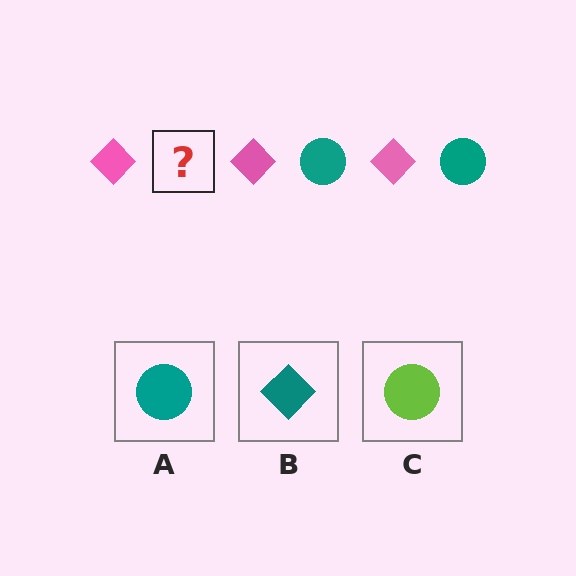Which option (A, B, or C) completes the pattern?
A.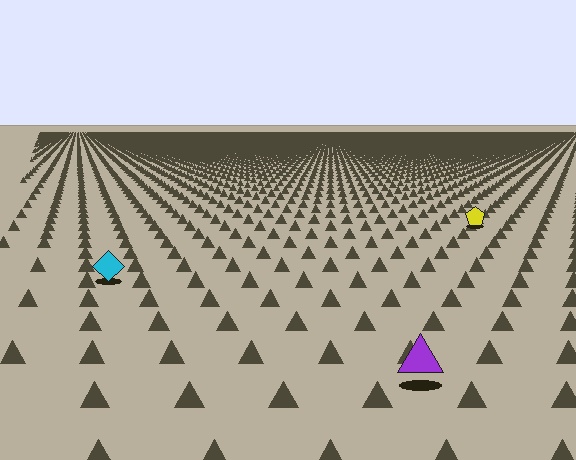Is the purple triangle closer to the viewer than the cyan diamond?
Yes. The purple triangle is closer — you can tell from the texture gradient: the ground texture is coarser near it.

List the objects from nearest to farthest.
From nearest to farthest: the purple triangle, the cyan diamond, the yellow pentagon.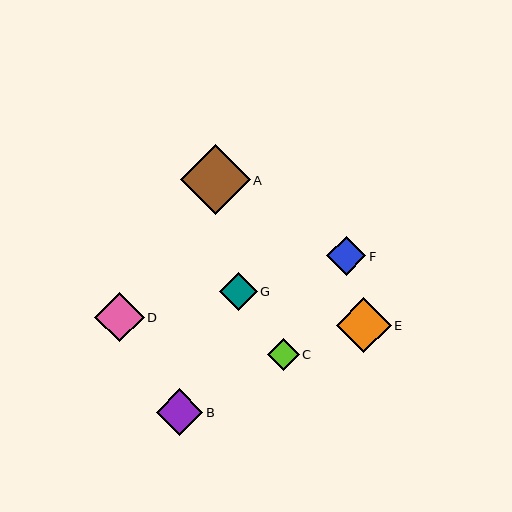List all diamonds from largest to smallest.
From largest to smallest: A, E, D, B, F, G, C.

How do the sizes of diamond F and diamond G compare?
Diamond F and diamond G are approximately the same size.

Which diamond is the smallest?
Diamond C is the smallest with a size of approximately 32 pixels.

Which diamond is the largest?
Diamond A is the largest with a size of approximately 70 pixels.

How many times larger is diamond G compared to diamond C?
Diamond G is approximately 1.2 times the size of diamond C.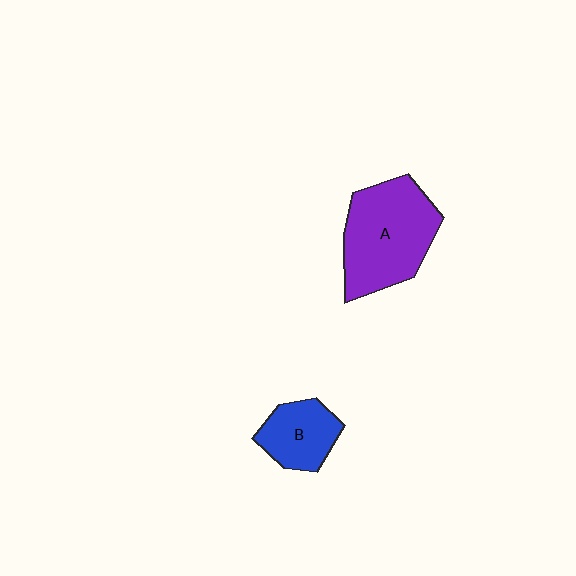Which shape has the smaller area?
Shape B (blue).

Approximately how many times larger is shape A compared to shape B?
Approximately 1.9 times.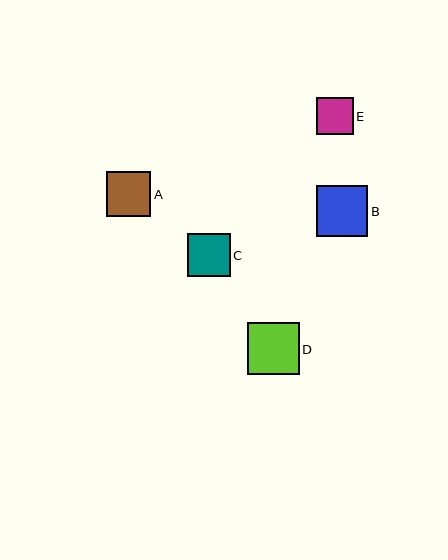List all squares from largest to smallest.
From largest to smallest: D, B, A, C, E.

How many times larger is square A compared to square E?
Square A is approximately 1.2 times the size of square E.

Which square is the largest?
Square D is the largest with a size of approximately 52 pixels.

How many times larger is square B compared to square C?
Square B is approximately 1.2 times the size of square C.